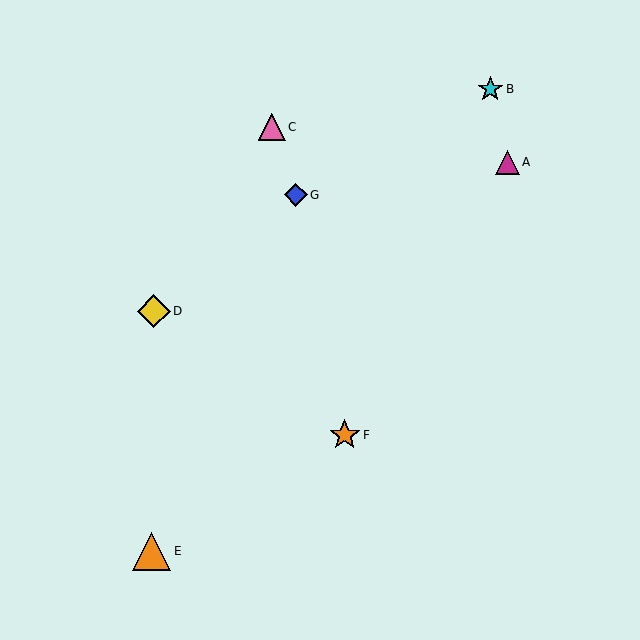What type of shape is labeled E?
Shape E is an orange triangle.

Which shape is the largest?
The orange triangle (labeled E) is the largest.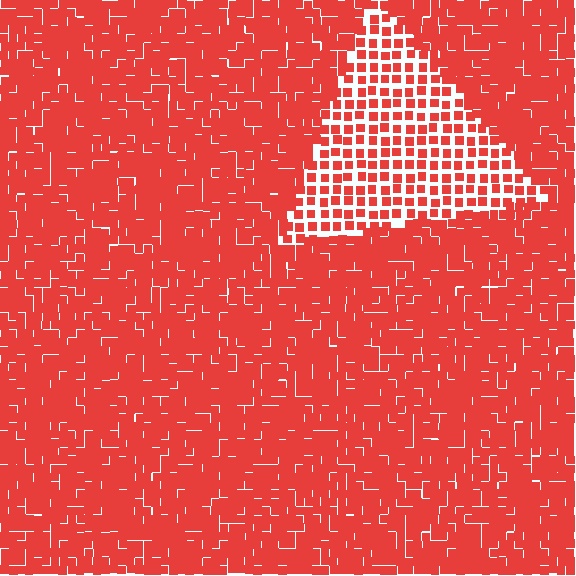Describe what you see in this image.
The image contains small red elements arranged at two different densities. A triangle-shaped region is visible where the elements are less densely packed than the surrounding area.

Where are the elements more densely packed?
The elements are more densely packed outside the triangle boundary.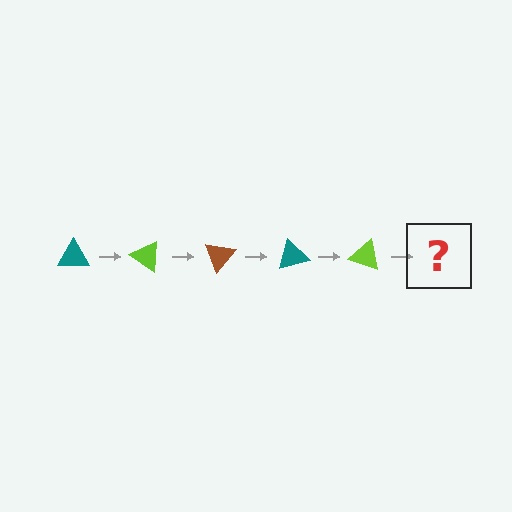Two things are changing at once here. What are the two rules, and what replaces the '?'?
The two rules are that it rotates 35 degrees each step and the color cycles through teal, lime, and brown. The '?' should be a brown triangle, rotated 175 degrees from the start.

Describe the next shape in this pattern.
It should be a brown triangle, rotated 175 degrees from the start.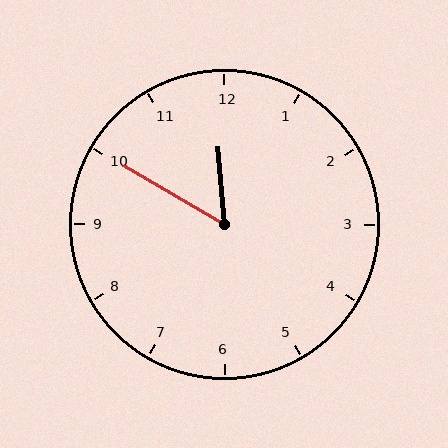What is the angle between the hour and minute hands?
Approximately 55 degrees.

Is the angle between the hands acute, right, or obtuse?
It is acute.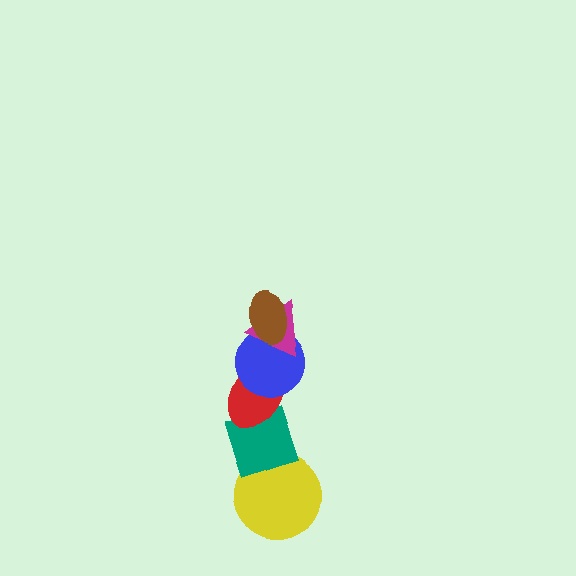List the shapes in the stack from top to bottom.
From top to bottom: the brown ellipse, the magenta triangle, the blue circle, the red ellipse, the teal diamond, the yellow circle.